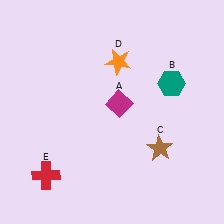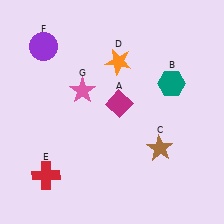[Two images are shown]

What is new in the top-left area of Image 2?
A purple circle (F) was added in the top-left area of Image 2.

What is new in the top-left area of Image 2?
A pink star (G) was added in the top-left area of Image 2.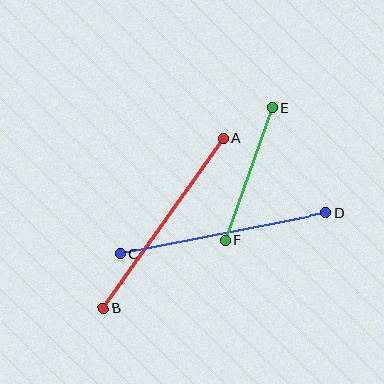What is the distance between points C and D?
The distance is approximately 210 pixels.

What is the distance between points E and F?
The distance is approximately 140 pixels.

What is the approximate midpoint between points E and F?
The midpoint is at approximately (248, 174) pixels.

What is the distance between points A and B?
The distance is approximately 208 pixels.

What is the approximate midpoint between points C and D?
The midpoint is at approximately (223, 234) pixels.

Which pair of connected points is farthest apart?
Points C and D are farthest apart.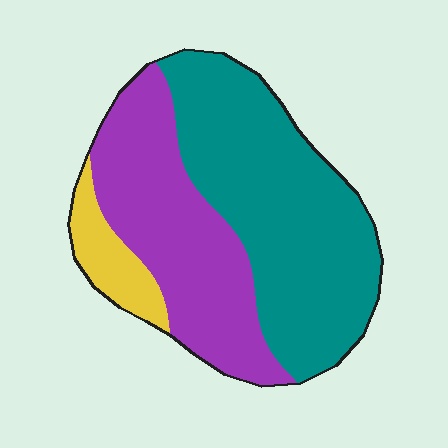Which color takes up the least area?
Yellow, at roughly 10%.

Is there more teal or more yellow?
Teal.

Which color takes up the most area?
Teal, at roughly 55%.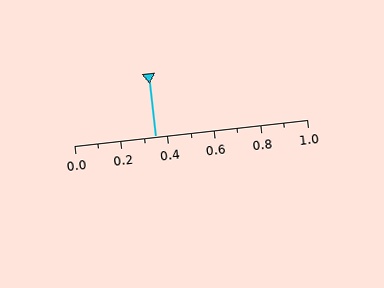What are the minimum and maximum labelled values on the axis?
The axis runs from 0.0 to 1.0.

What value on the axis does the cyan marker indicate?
The marker indicates approximately 0.35.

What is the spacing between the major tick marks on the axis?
The major ticks are spaced 0.2 apart.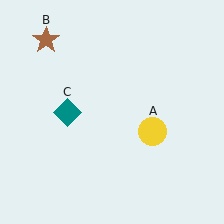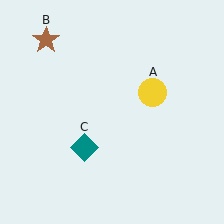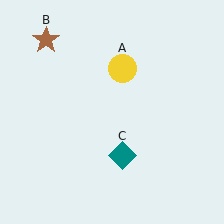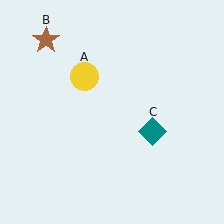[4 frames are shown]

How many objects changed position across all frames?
2 objects changed position: yellow circle (object A), teal diamond (object C).